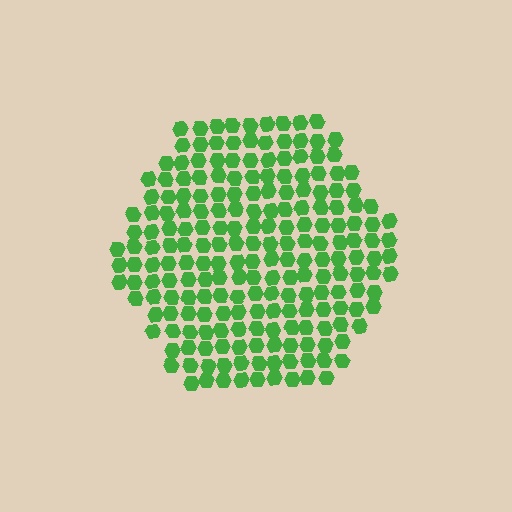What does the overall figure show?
The overall figure shows a hexagon.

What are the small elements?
The small elements are hexagons.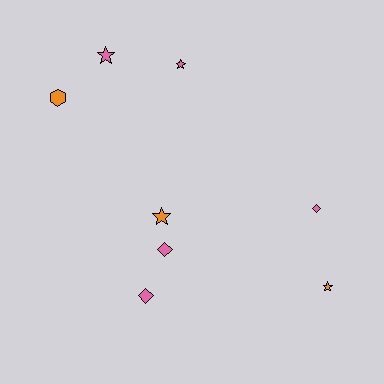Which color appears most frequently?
Pink, with 5 objects.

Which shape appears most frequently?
Star, with 4 objects.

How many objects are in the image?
There are 8 objects.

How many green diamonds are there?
There are no green diamonds.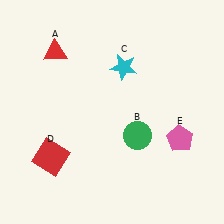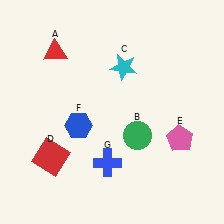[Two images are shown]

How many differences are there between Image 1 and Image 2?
There are 2 differences between the two images.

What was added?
A blue hexagon (F), a blue cross (G) were added in Image 2.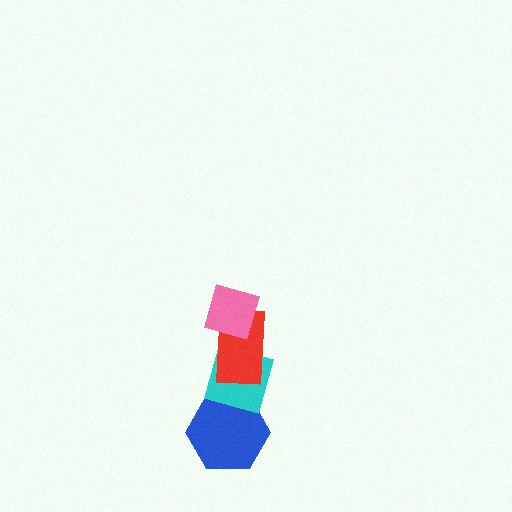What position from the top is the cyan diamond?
The cyan diamond is 3rd from the top.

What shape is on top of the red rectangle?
The pink diamond is on top of the red rectangle.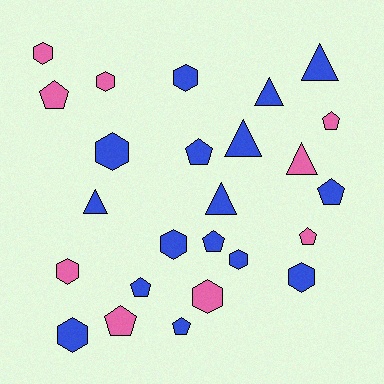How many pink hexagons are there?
There are 4 pink hexagons.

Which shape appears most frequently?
Hexagon, with 10 objects.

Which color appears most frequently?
Blue, with 16 objects.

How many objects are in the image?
There are 25 objects.